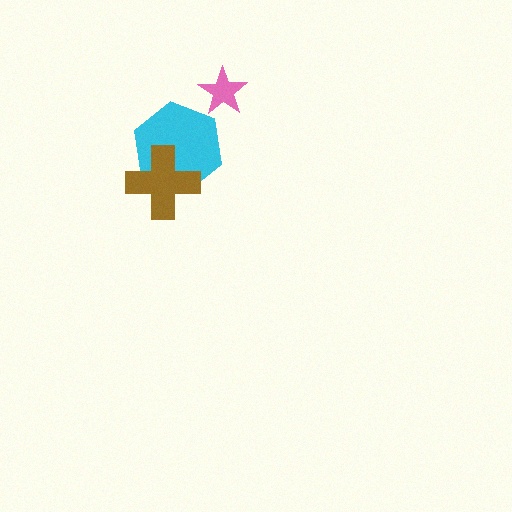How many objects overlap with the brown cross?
1 object overlaps with the brown cross.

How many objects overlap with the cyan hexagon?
1 object overlaps with the cyan hexagon.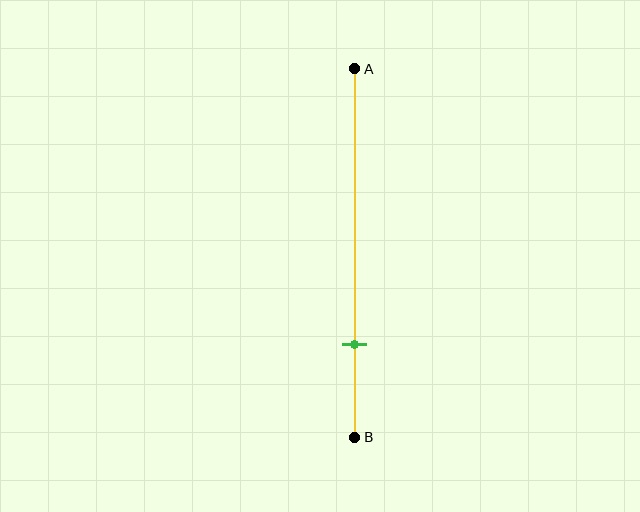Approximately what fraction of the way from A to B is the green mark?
The green mark is approximately 75% of the way from A to B.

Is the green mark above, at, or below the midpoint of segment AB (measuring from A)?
The green mark is below the midpoint of segment AB.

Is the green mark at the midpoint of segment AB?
No, the mark is at about 75% from A, not at the 50% midpoint.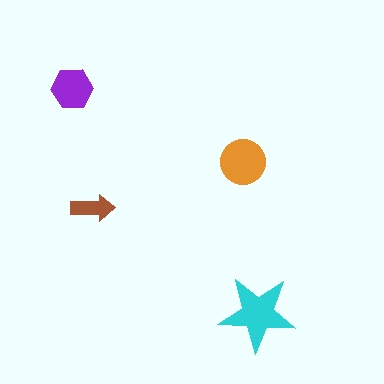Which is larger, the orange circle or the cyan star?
The cyan star.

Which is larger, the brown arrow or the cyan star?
The cyan star.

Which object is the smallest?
The brown arrow.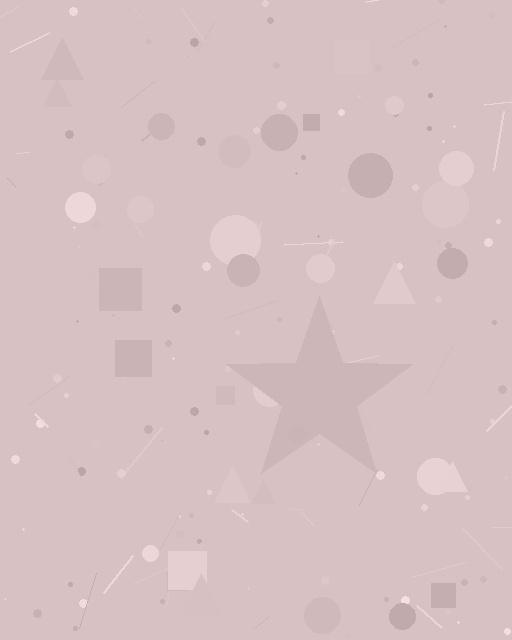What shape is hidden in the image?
A star is hidden in the image.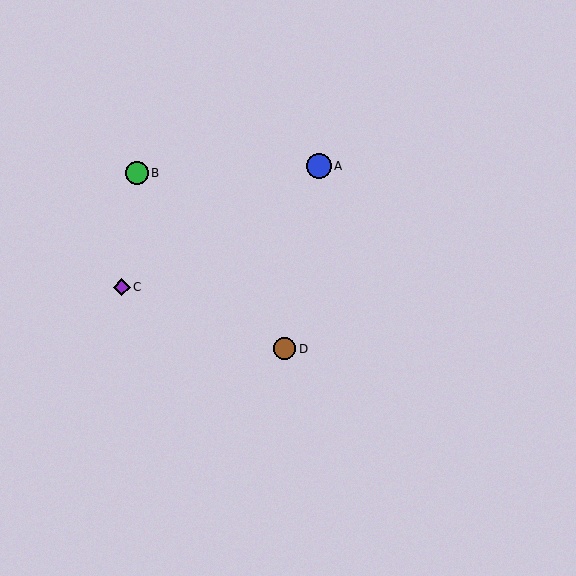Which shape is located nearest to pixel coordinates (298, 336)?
The brown circle (labeled D) at (285, 349) is nearest to that location.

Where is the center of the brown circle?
The center of the brown circle is at (285, 349).